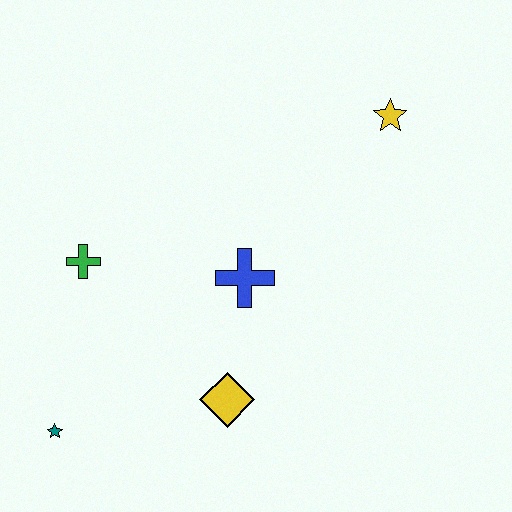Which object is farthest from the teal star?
The yellow star is farthest from the teal star.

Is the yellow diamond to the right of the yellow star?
No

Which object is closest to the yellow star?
The blue cross is closest to the yellow star.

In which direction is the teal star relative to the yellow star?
The teal star is to the left of the yellow star.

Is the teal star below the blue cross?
Yes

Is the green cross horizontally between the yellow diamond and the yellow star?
No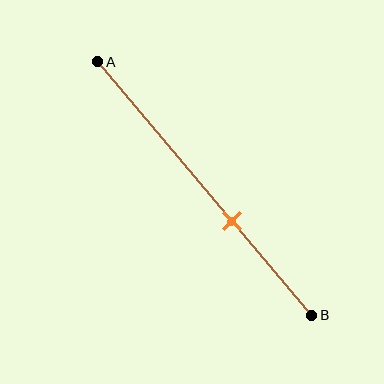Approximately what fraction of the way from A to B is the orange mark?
The orange mark is approximately 65% of the way from A to B.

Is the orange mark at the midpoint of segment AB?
No, the mark is at about 65% from A, not at the 50% midpoint.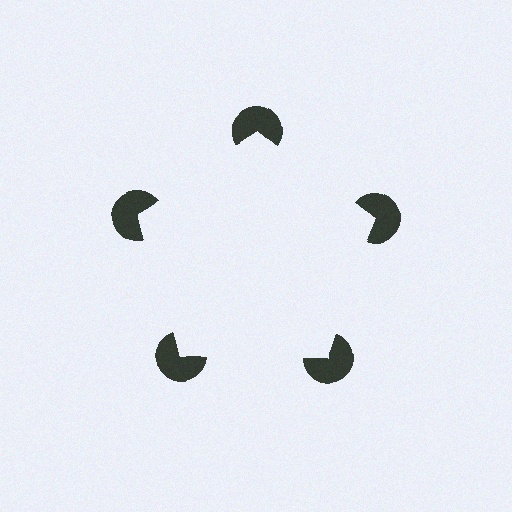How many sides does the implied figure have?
5 sides.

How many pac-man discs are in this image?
There are 5 — one at each vertex of the illusory pentagon.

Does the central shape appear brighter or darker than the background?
It typically appears slightly brighter than the background, even though no actual brightness change is drawn.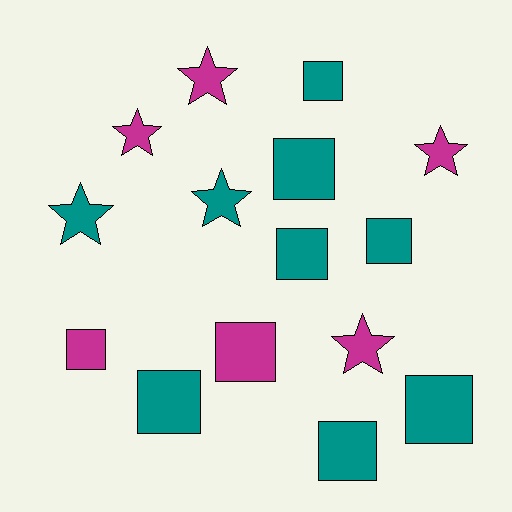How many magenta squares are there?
There are 2 magenta squares.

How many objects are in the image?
There are 15 objects.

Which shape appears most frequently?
Square, with 9 objects.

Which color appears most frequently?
Teal, with 9 objects.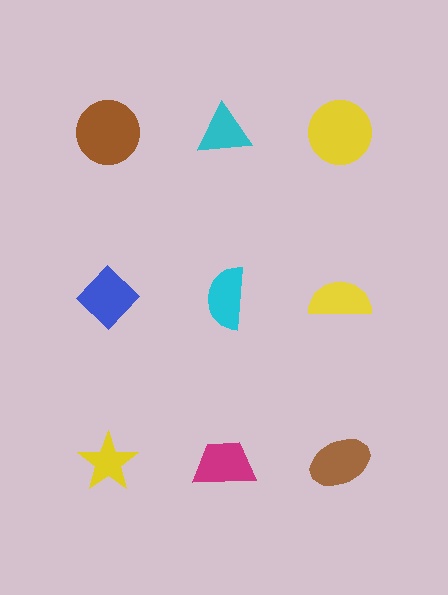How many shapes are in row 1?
3 shapes.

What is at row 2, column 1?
A blue diamond.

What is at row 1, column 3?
A yellow circle.